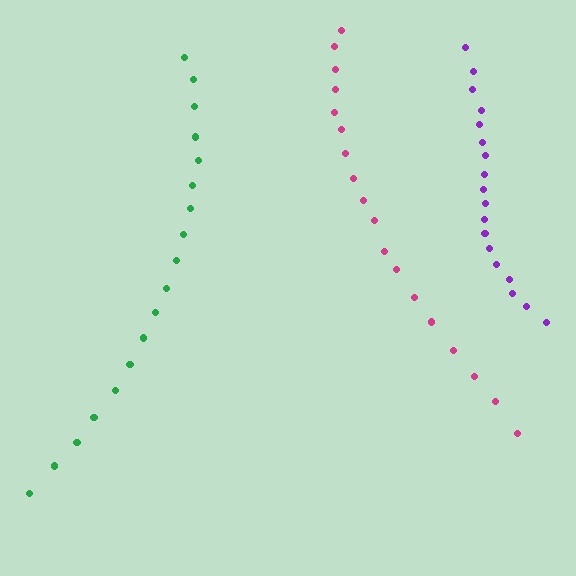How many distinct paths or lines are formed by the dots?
There are 3 distinct paths.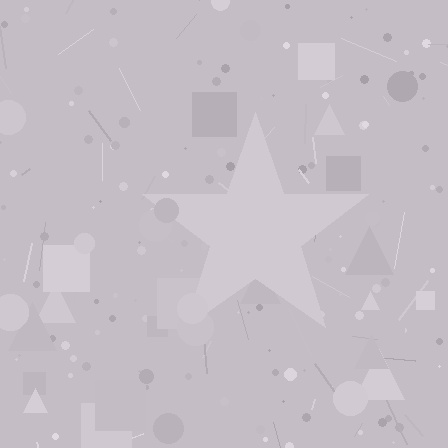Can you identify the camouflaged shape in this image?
The camouflaged shape is a star.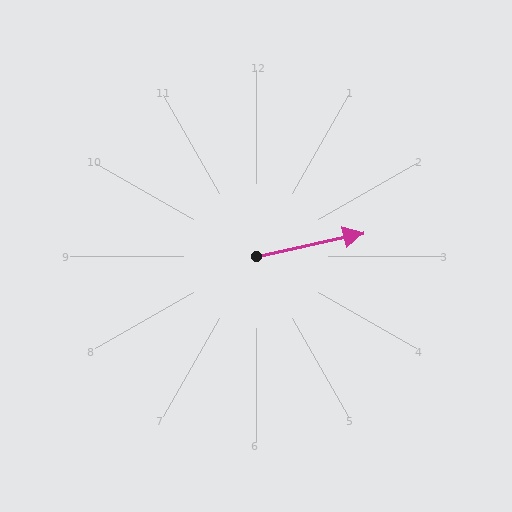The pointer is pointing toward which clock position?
Roughly 3 o'clock.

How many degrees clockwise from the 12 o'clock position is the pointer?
Approximately 78 degrees.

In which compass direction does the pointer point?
East.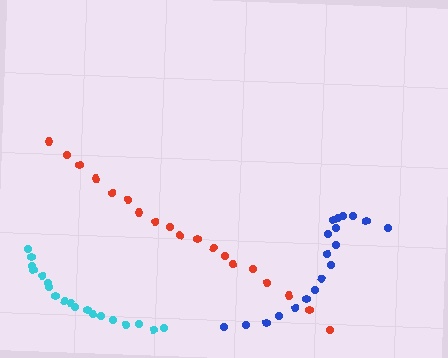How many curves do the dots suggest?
There are 3 distinct paths.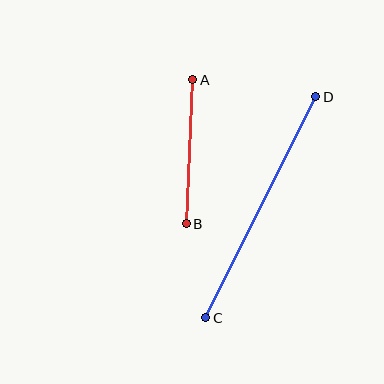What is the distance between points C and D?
The distance is approximately 247 pixels.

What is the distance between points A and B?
The distance is approximately 144 pixels.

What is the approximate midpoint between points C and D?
The midpoint is at approximately (261, 207) pixels.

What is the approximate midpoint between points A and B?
The midpoint is at approximately (189, 152) pixels.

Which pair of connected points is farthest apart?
Points C and D are farthest apart.